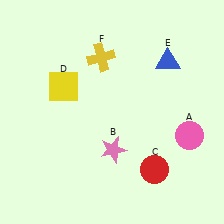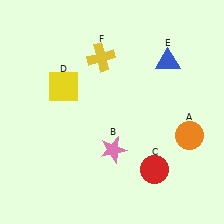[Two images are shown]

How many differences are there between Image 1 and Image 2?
There is 1 difference between the two images.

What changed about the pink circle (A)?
In Image 1, A is pink. In Image 2, it changed to orange.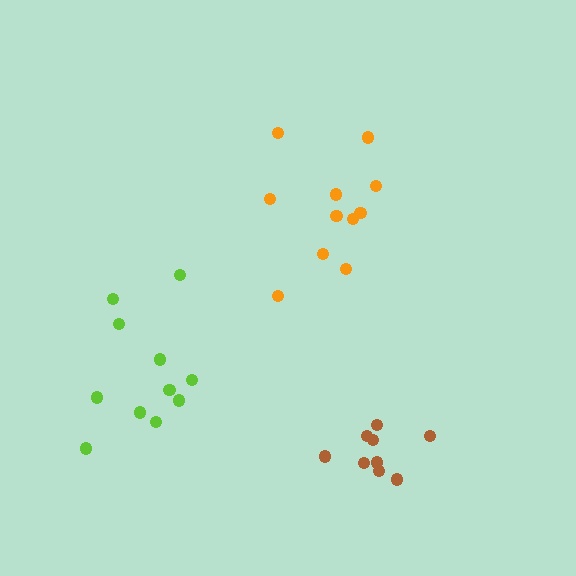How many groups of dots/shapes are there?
There are 3 groups.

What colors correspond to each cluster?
The clusters are colored: lime, brown, orange.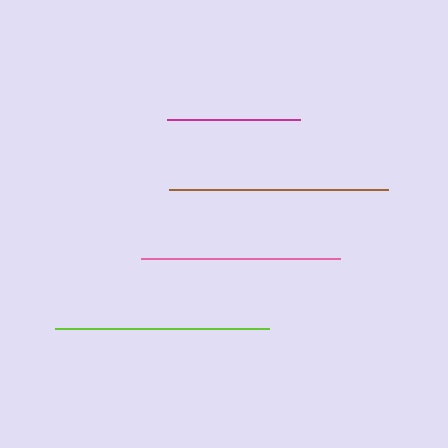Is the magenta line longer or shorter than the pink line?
The pink line is longer than the magenta line.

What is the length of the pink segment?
The pink segment is approximately 199 pixels long.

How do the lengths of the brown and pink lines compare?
The brown and pink lines are approximately the same length.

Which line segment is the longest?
The brown line is the longest at approximately 219 pixels.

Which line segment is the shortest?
The magenta line is the shortest at approximately 133 pixels.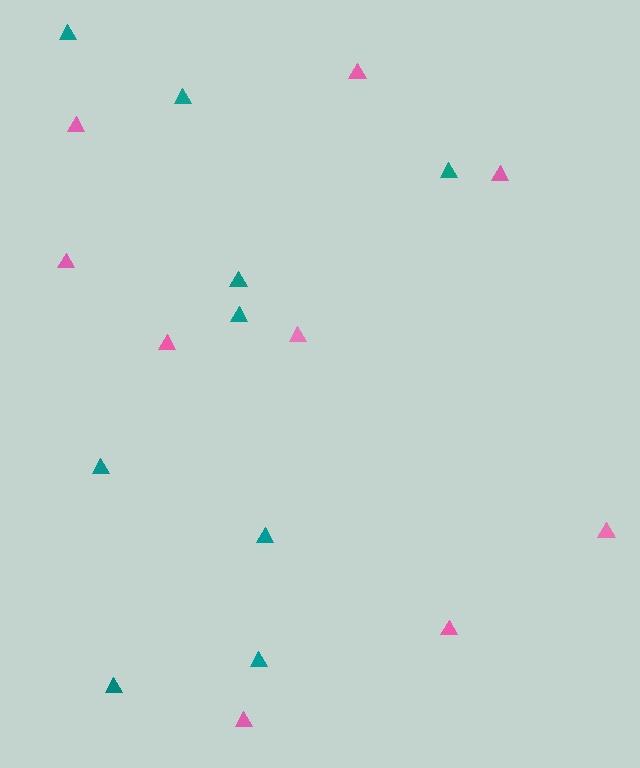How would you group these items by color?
There are 2 groups: one group of pink triangles (9) and one group of teal triangles (9).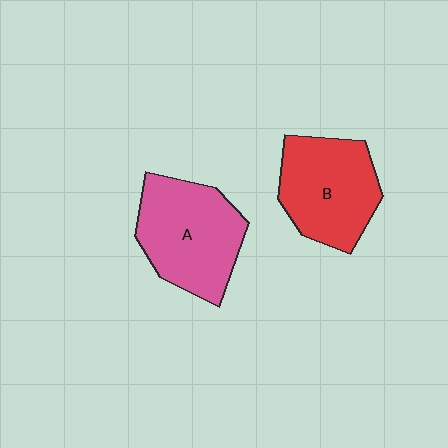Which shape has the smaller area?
Shape B (red).